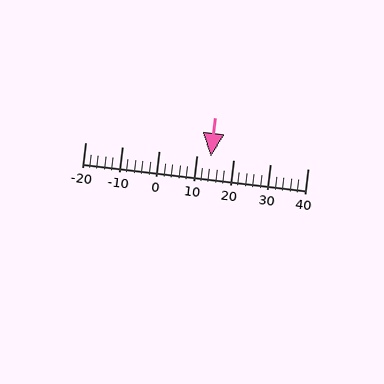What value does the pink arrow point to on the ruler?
The pink arrow points to approximately 14.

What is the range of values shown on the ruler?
The ruler shows values from -20 to 40.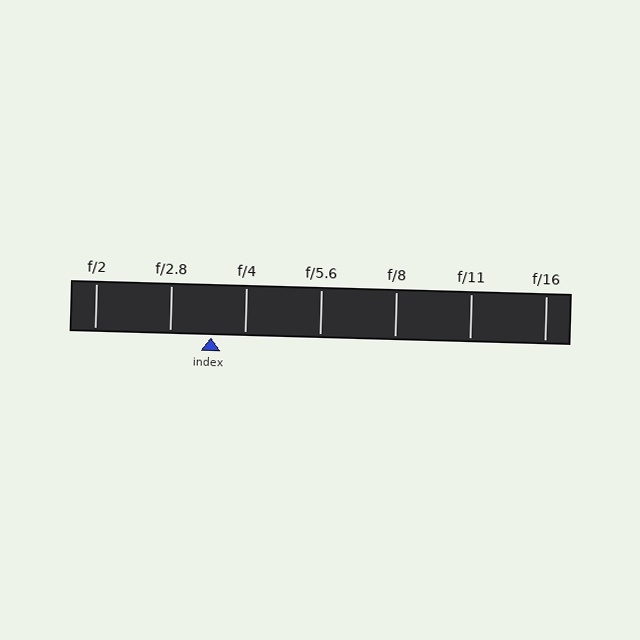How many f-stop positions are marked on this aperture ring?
There are 7 f-stop positions marked.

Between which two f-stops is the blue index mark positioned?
The index mark is between f/2.8 and f/4.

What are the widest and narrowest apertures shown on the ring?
The widest aperture shown is f/2 and the narrowest is f/16.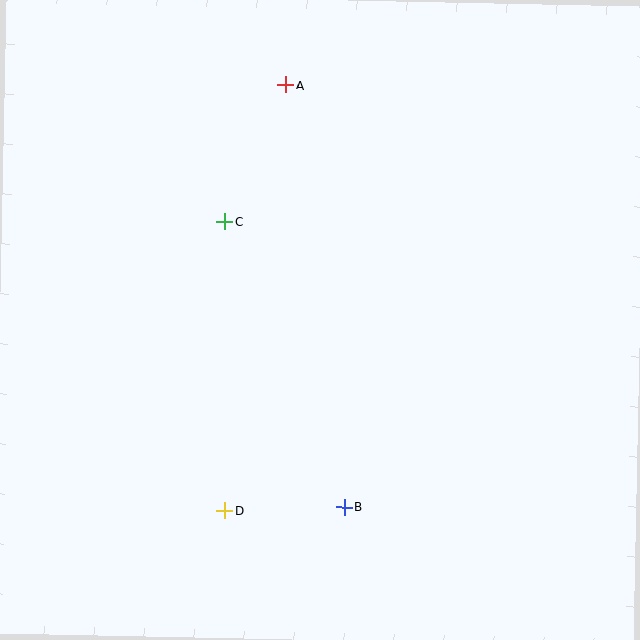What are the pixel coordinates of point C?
Point C is at (225, 222).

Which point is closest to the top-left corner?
Point A is closest to the top-left corner.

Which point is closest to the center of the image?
Point C at (225, 222) is closest to the center.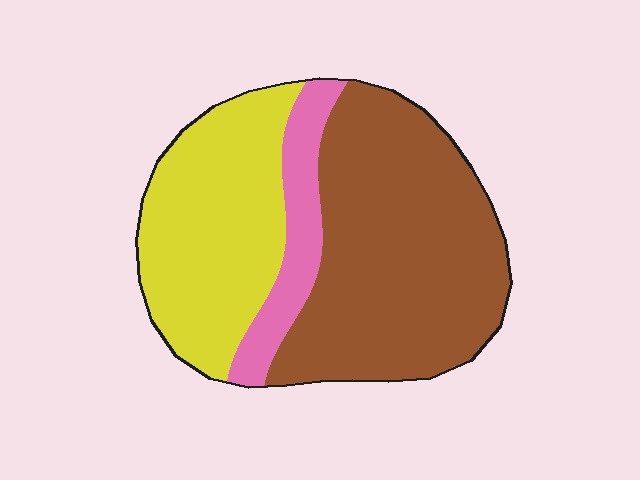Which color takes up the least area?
Pink, at roughly 15%.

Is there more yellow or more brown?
Brown.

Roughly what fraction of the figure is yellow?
Yellow takes up between a quarter and a half of the figure.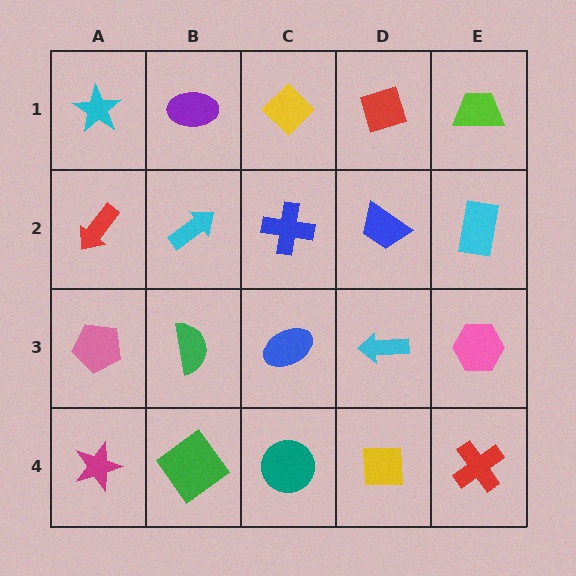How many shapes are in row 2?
5 shapes.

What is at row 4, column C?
A teal circle.